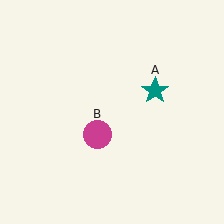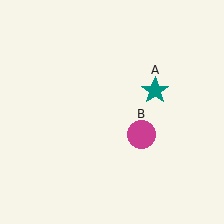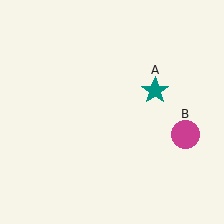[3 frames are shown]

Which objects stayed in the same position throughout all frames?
Teal star (object A) remained stationary.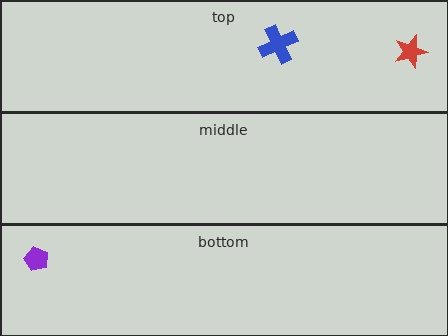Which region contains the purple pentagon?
The bottom region.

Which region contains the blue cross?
The top region.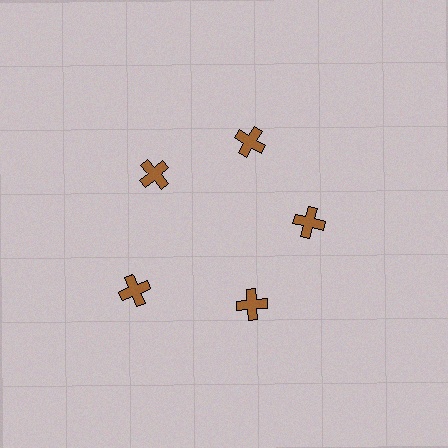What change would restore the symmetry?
The symmetry would be restored by moving it inward, back onto the ring so that all 5 crosses sit at equal angles and equal distance from the center.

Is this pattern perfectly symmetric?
No. The 5 brown crosses are arranged in a ring, but one element near the 8 o'clock position is pushed outward from the center, breaking the 5-fold rotational symmetry.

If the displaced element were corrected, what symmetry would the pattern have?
It would have 5-fold rotational symmetry — the pattern would map onto itself every 72 degrees.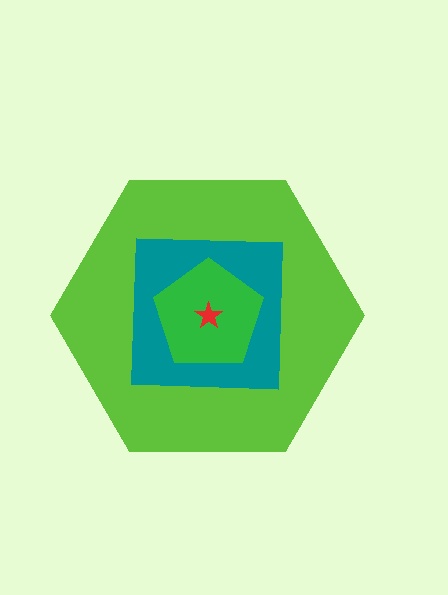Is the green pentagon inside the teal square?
Yes.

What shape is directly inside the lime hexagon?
The teal square.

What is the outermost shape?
The lime hexagon.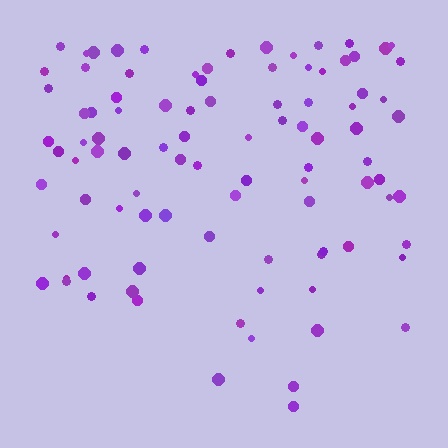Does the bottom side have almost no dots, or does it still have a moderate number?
Still a moderate number, just noticeably fewer than the top.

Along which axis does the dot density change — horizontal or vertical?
Vertical.